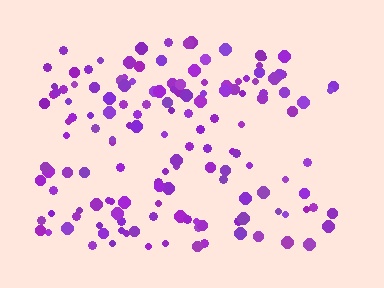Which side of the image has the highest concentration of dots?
The left.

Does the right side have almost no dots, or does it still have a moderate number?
Still a moderate number, just noticeably fewer than the left.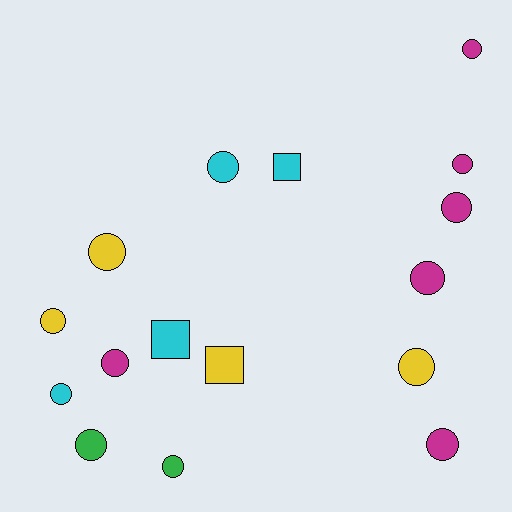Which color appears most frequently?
Magenta, with 6 objects.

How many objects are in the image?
There are 16 objects.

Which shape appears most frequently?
Circle, with 13 objects.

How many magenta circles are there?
There are 6 magenta circles.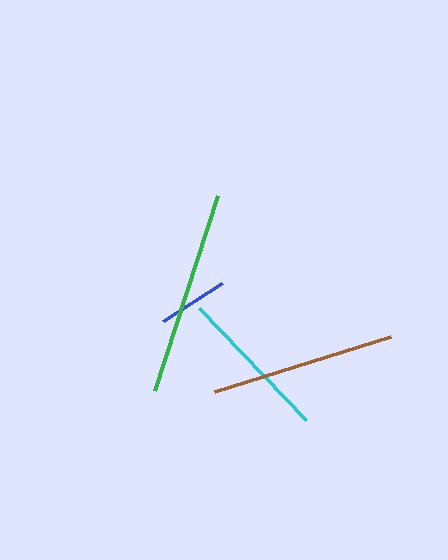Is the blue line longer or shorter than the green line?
The green line is longer than the blue line.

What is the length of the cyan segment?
The cyan segment is approximately 155 pixels long.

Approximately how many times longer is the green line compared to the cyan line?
The green line is approximately 1.3 times the length of the cyan line.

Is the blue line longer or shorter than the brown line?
The brown line is longer than the blue line.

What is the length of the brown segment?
The brown segment is approximately 184 pixels long.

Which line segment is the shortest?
The blue line is the shortest at approximately 70 pixels.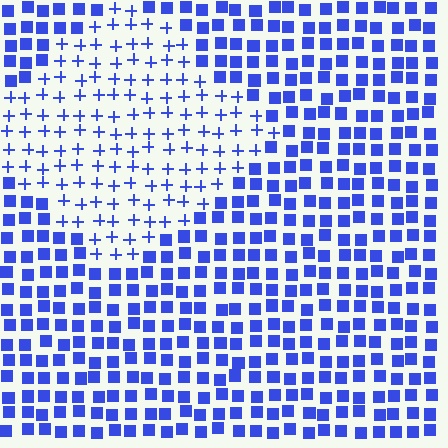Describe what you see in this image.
The image is filled with small blue elements arranged in a uniform grid. A diamond-shaped region contains plus signs, while the surrounding area contains squares. The boundary is defined purely by the change in element shape.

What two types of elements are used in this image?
The image uses plus signs inside the diamond region and squares outside it.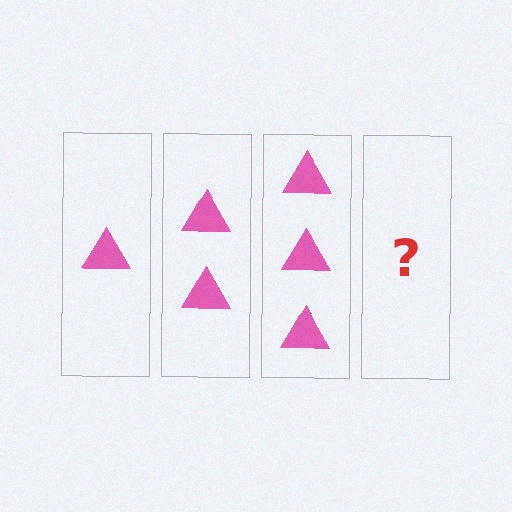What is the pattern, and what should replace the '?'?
The pattern is that each step adds one more triangle. The '?' should be 4 triangles.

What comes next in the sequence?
The next element should be 4 triangles.